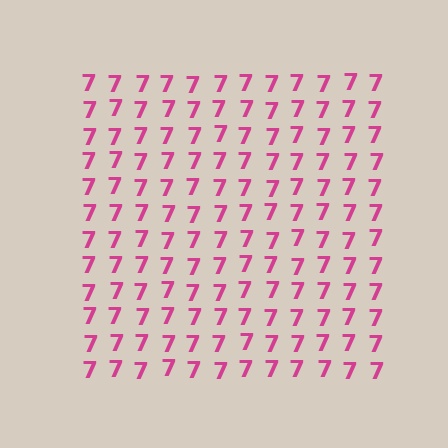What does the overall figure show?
The overall figure shows a square.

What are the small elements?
The small elements are digit 7's.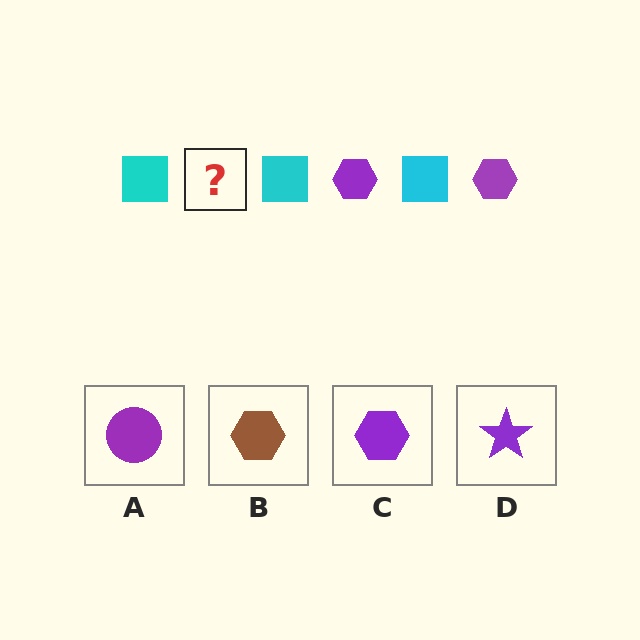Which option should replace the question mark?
Option C.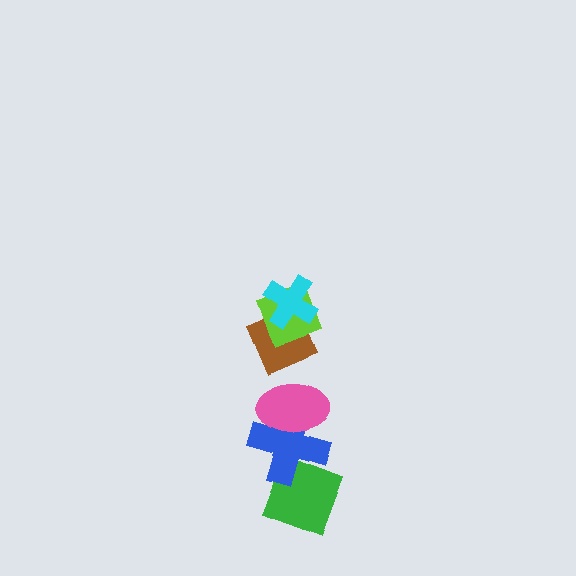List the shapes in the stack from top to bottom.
From top to bottom: the cyan cross, the lime diamond, the brown diamond, the pink ellipse, the blue cross, the green diamond.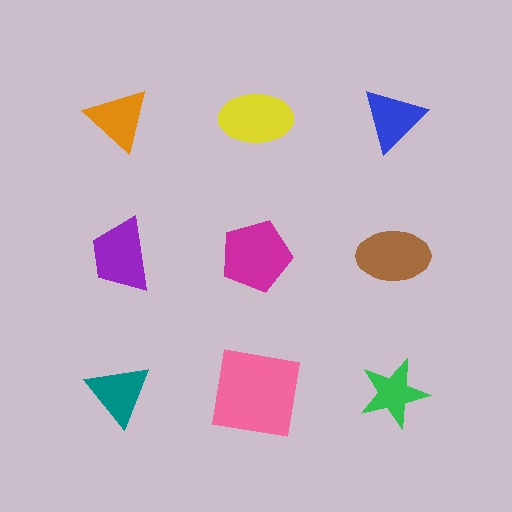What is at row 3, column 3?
A green star.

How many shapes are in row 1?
3 shapes.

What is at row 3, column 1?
A teal triangle.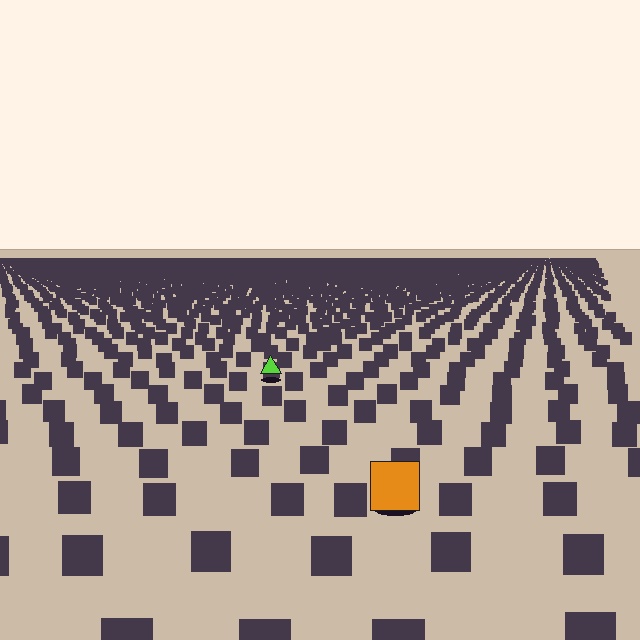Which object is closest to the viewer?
The orange square is closest. The texture marks near it are larger and more spread out.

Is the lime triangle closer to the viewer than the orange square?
No. The orange square is closer — you can tell from the texture gradient: the ground texture is coarser near it.